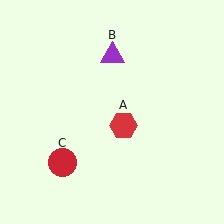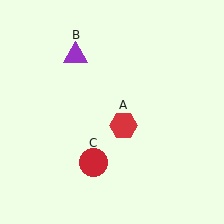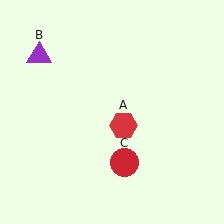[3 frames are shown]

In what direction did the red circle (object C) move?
The red circle (object C) moved right.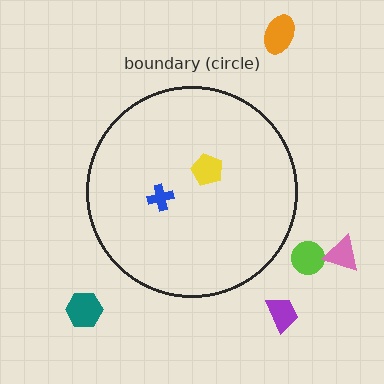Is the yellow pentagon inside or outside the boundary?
Inside.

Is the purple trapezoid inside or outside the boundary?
Outside.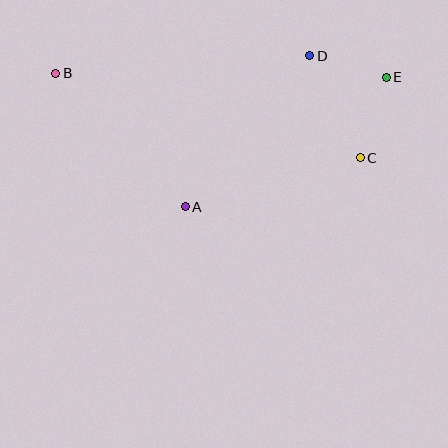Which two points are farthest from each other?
Points B and E are farthest from each other.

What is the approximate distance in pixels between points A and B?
The distance between A and B is approximately 186 pixels.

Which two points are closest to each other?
Points D and E are closest to each other.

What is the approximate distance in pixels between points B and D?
The distance between B and D is approximately 254 pixels.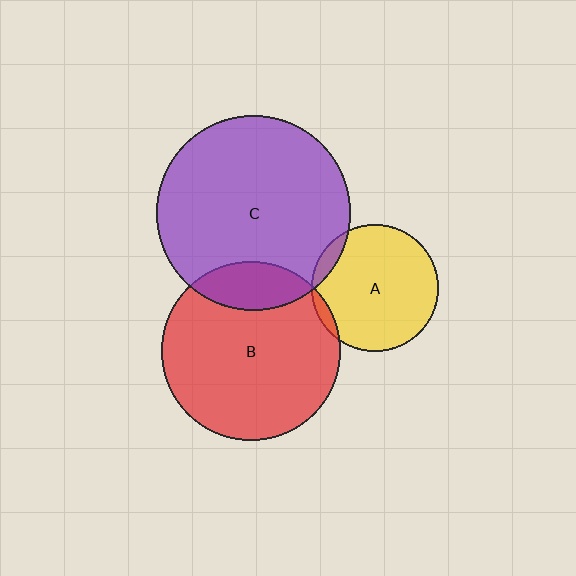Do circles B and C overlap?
Yes.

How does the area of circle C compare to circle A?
Approximately 2.3 times.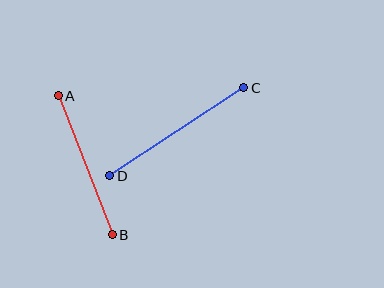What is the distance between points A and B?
The distance is approximately 149 pixels.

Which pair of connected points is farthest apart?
Points C and D are farthest apart.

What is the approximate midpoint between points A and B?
The midpoint is at approximately (85, 165) pixels.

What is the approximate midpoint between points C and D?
The midpoint is at approximately (177, 132) pixels.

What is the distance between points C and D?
The distance is approximately 160 pixels.